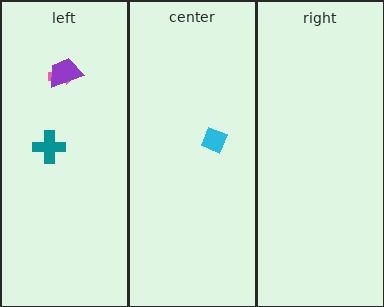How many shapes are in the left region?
3.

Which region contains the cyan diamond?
The center region.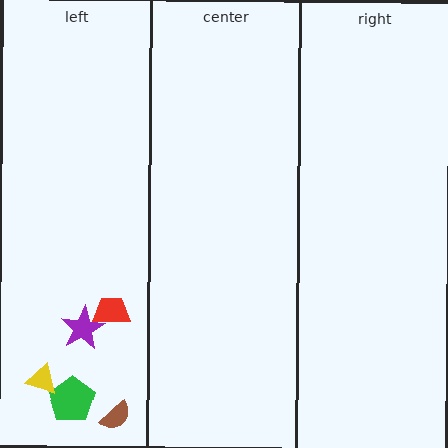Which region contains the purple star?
The left region.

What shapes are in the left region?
The green pentagon, the yellow triangle, the purple star, the red trapezoid, the brown semicircle.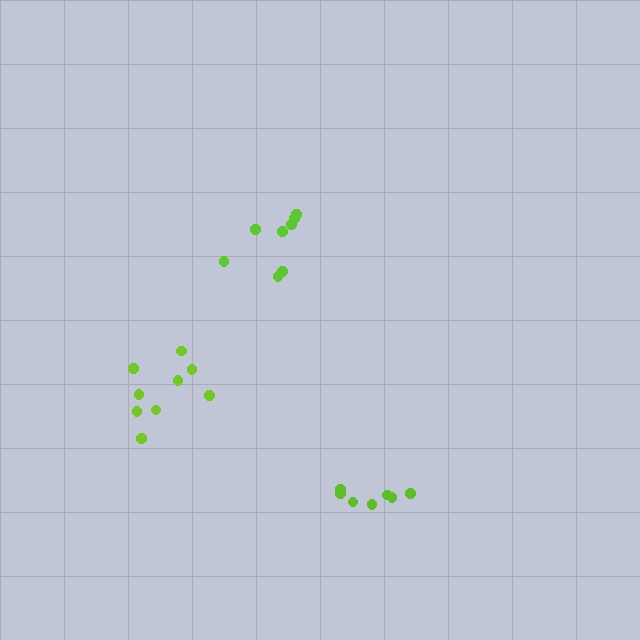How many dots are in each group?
Group 1: 7 dots, Group 2: 9 dots, Group 3: 8 dots (24 total).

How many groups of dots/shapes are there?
There are 3 groups.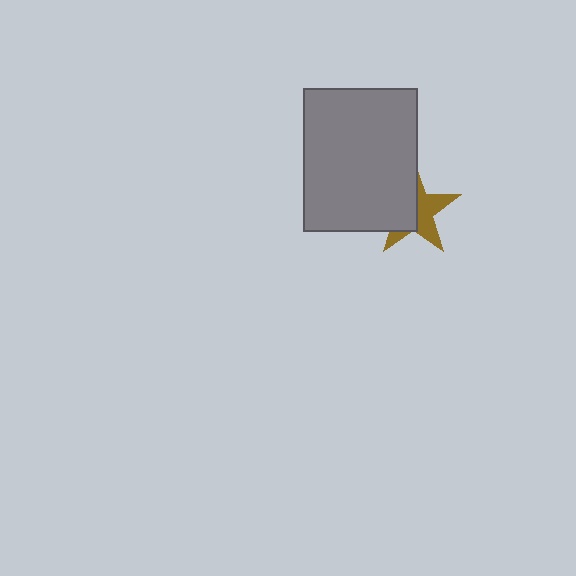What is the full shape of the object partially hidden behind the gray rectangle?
The partially hidden object is a brown star.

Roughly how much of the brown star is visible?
About half of it is visible (roughly 49%).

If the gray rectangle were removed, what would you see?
You would see the complete brown star.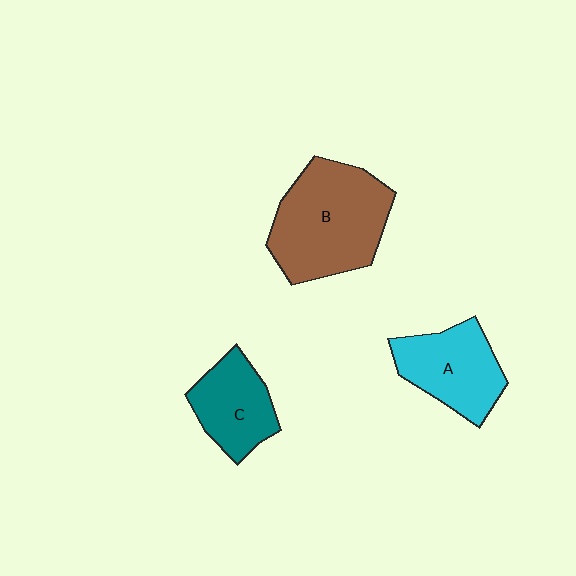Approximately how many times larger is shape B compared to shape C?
Approximately 1.8 times.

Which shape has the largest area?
Shape B (brown).